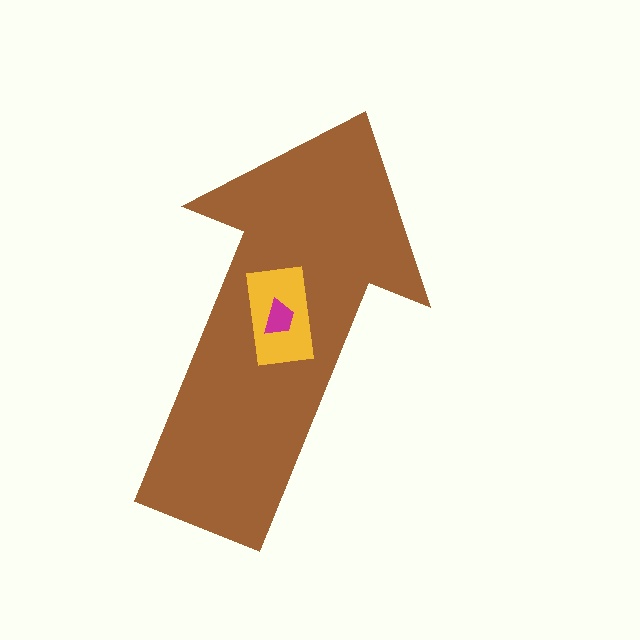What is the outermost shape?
The brown arrow.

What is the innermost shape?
The magenta trapezoid.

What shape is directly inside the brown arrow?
The yellow rectangle.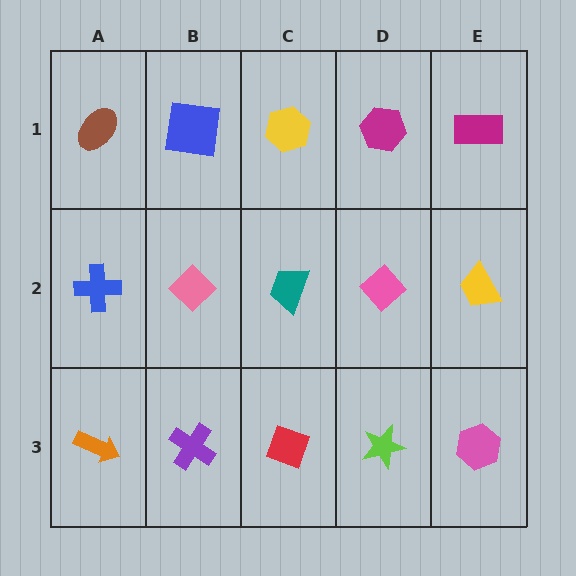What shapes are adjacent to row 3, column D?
A pink diamond (row 2, column D), a red diamond (row 3, column C), a pink hexagon (row 3, column E).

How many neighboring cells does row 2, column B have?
4.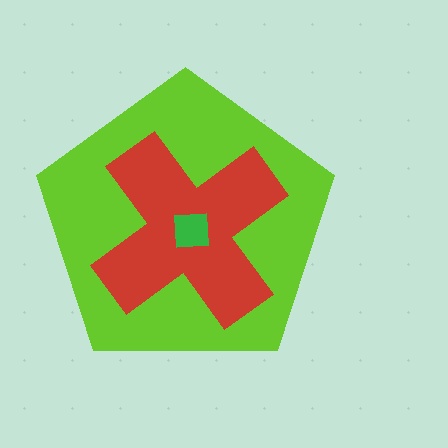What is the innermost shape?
The green square.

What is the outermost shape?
The lime pentagon.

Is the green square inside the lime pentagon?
Yes.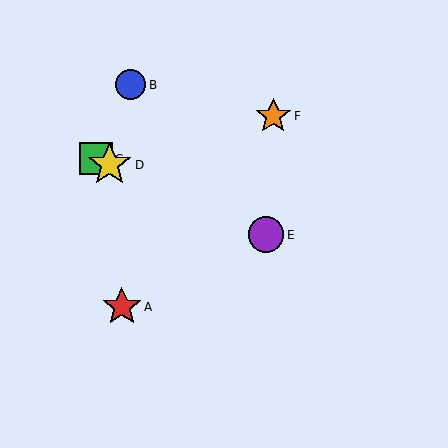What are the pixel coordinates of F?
Object F is at (273, 116).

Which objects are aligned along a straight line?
Objects C, D, E are aligned along a straight line.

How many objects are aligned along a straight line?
3 objects (C, D, E) are aligned along a straight line.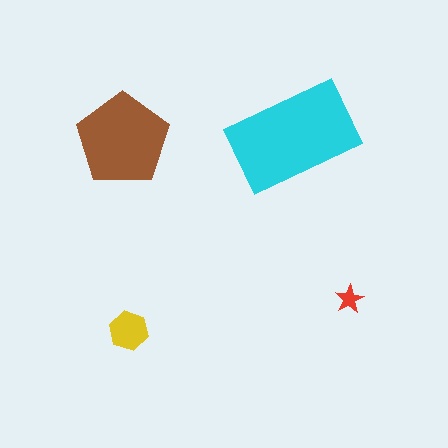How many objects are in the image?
There are 4 objects in the image.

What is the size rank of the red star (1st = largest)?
4th.